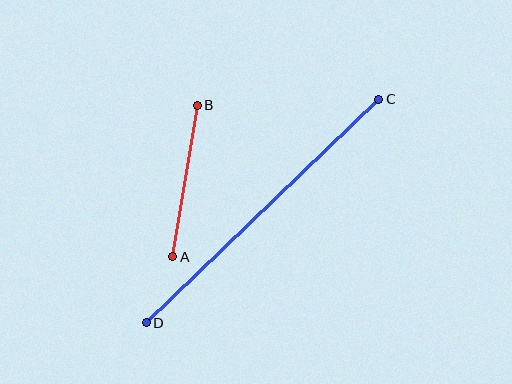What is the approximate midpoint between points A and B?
The midpoint is at approximately (185, 181) pixels.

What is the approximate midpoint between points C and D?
The midpoint is at approximately (262, 211) pixels.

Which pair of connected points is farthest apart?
Points C and D are farthest apart.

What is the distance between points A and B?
The distance is approximately 154 pixels.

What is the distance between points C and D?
The distance is approximately 323 pixels.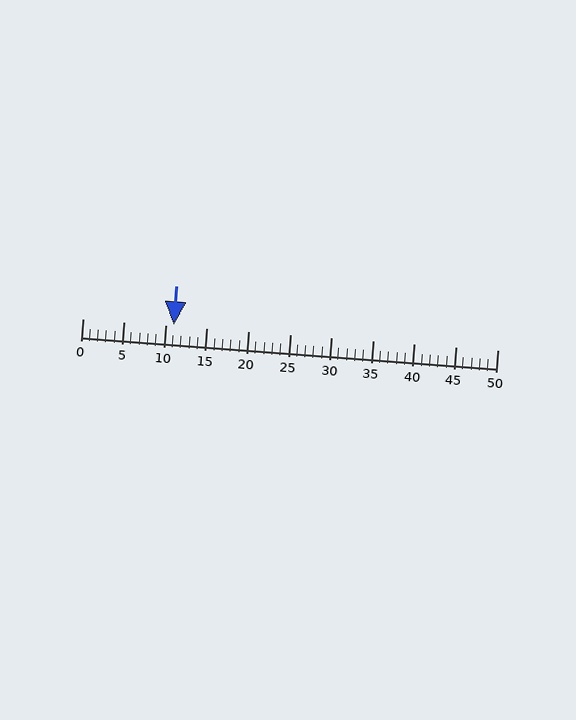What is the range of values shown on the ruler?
The ruler shows values from 0 to 50.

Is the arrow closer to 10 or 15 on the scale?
The arrow is closer to 10.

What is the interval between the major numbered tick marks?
The major tick marks are spaced 5 units apart.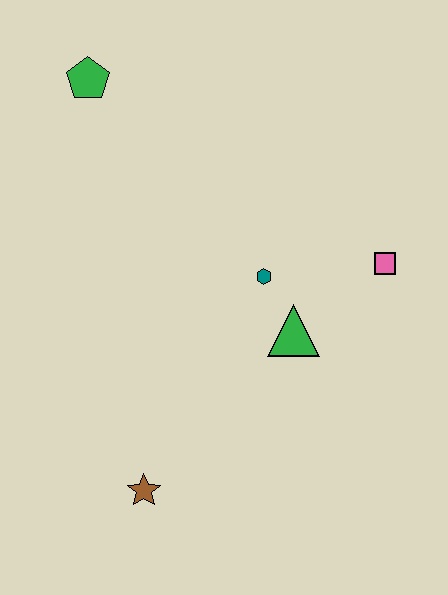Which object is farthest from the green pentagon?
The brown star is farthest from the green pentagon.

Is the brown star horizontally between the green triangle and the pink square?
No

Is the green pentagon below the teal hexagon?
No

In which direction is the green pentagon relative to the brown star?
The green pentagon is above the brown star.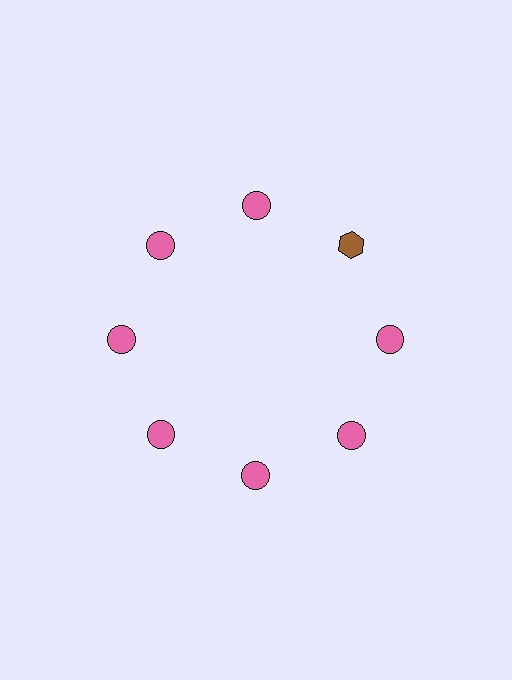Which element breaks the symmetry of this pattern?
The brown hexagon at roughly the 2 o'clock position breaks the symmetry. All other shapes are pink circles.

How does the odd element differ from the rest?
It differs in both color (brown instead of pink) and shape (hexagon instead of circle).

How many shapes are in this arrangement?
There are 8 shapes arranged in a ring pattern.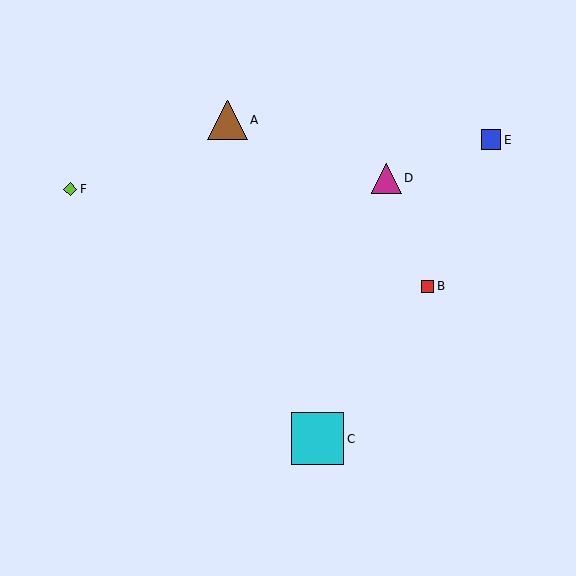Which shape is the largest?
The cyan square (labeled C) is the largest.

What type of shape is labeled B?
Shape B is a red square.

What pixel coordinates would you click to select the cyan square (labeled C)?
Click at (318, 439) to select the cyan square C.